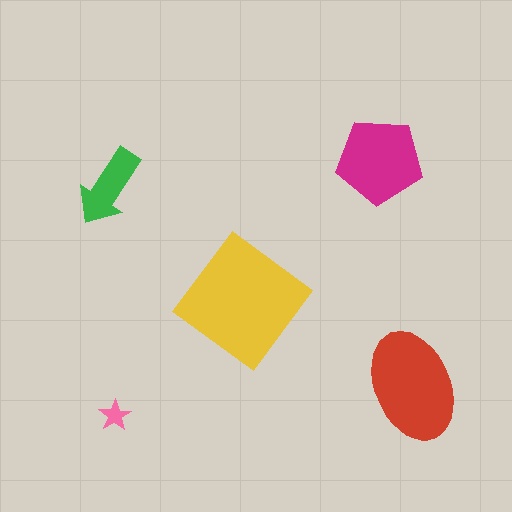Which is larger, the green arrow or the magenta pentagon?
The magenta pentagon.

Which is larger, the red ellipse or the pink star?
The red ellipse.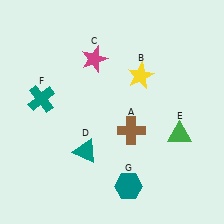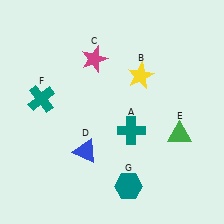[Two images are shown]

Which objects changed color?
A changed from brown to teal. D changed from teal to blue.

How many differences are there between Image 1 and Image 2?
There are 2 differences between the two images.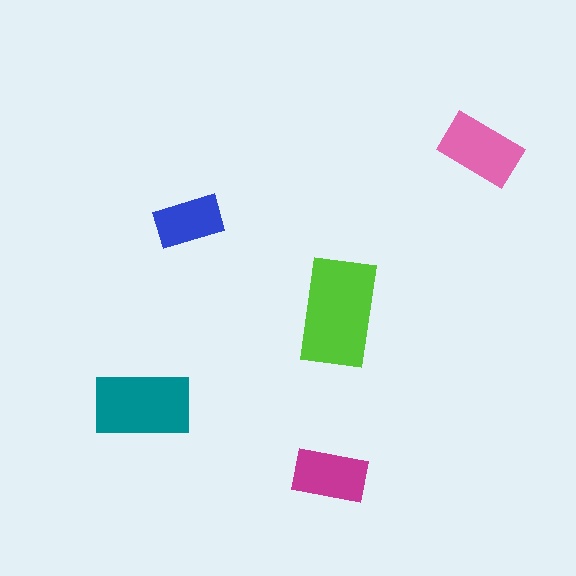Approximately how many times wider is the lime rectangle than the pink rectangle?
About 1.5 times wider.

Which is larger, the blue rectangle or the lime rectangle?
The lime one.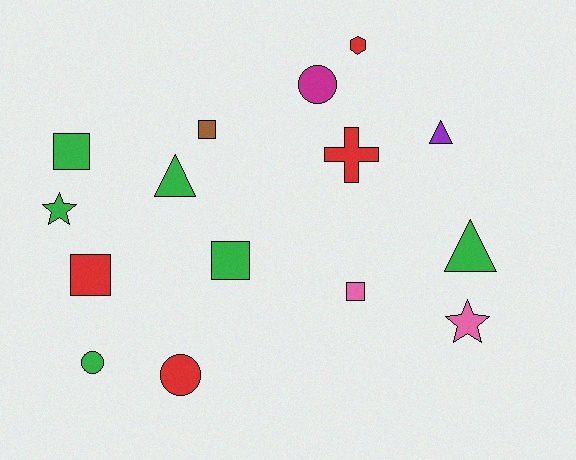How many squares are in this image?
There are 5 squares.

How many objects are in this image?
There are 15 objects.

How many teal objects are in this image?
There are no teal objects.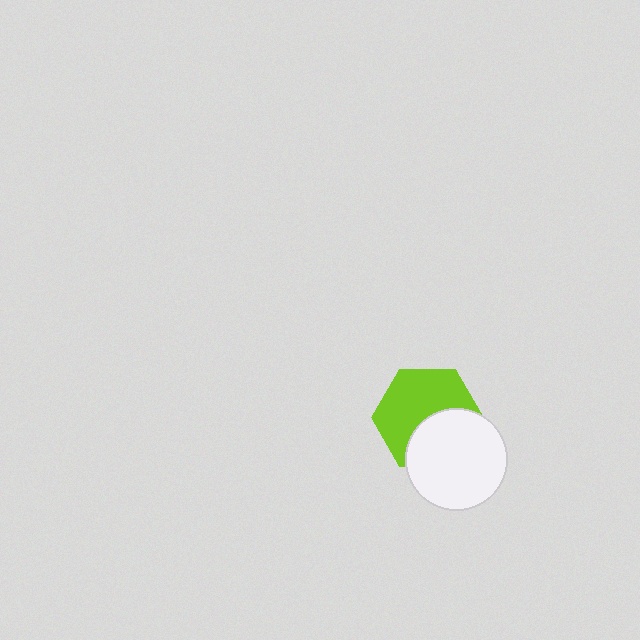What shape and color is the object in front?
The object in front is a white circle.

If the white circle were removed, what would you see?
You would see the complete lime hexagon.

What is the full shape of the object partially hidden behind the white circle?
The partially hidden object is a lime hexagon.